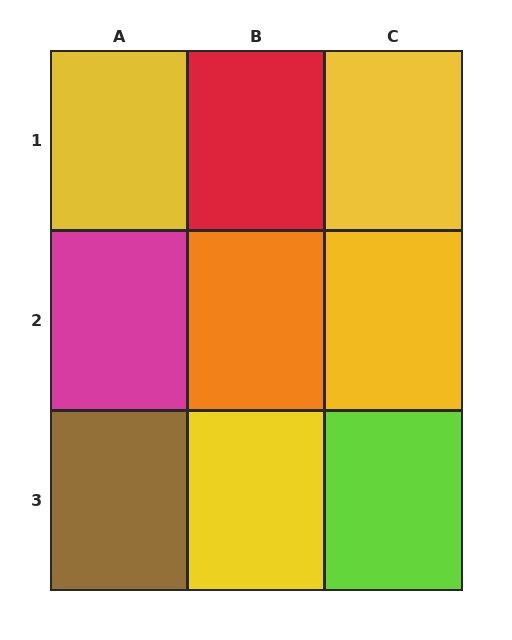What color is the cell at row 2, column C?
Yellow.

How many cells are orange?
1 cell is orange.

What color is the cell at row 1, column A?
Yellow.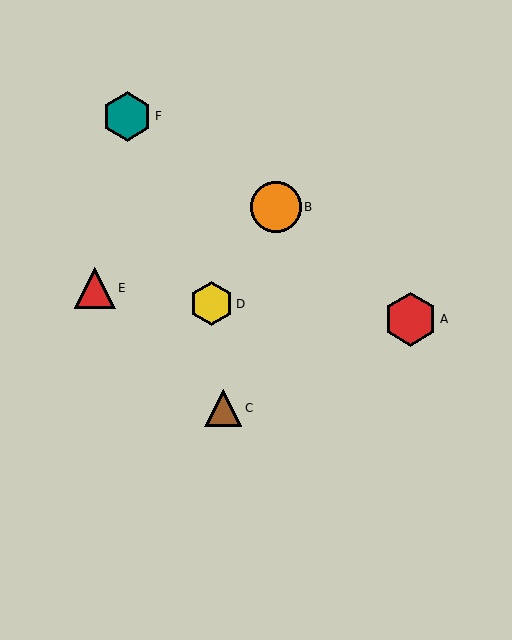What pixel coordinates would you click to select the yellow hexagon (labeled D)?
Click at (211, 304) to select the yellow hexagon D.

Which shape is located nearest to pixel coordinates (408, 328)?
The red hexagon (labeled A) at (410, 319) is nearest to that location.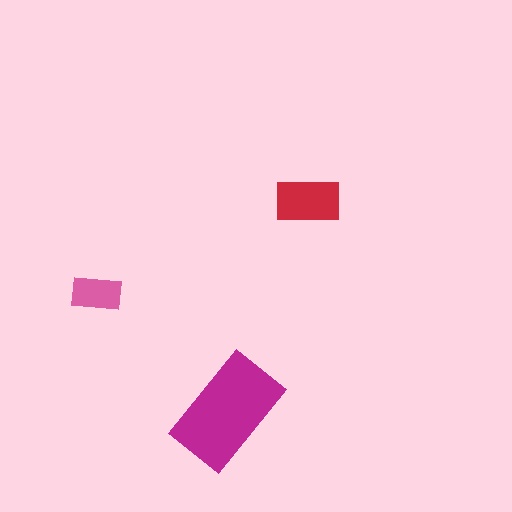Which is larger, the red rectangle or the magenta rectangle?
The magenta one.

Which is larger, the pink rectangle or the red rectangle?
The red one.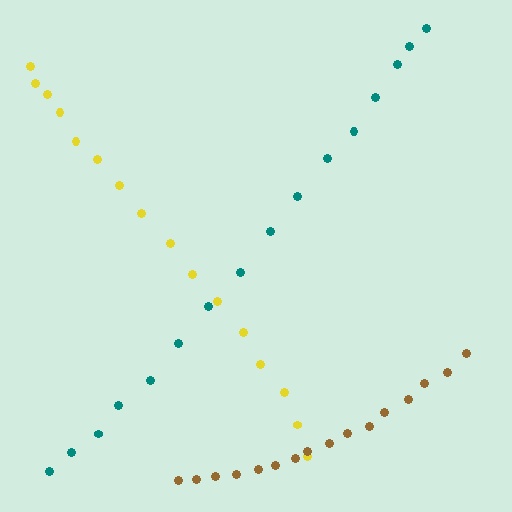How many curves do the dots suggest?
There are 3 distinct paths.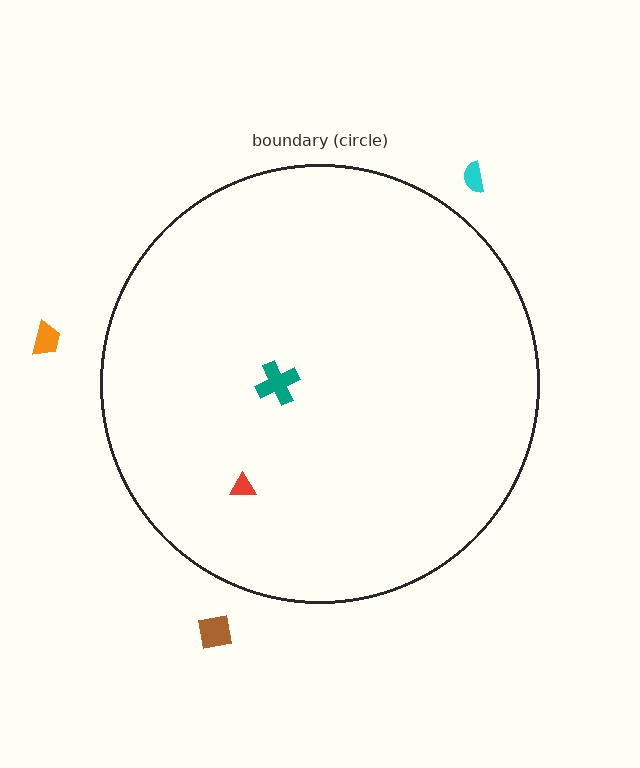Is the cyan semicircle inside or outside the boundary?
Outside.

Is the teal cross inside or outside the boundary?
Inside.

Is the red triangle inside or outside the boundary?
Inside.